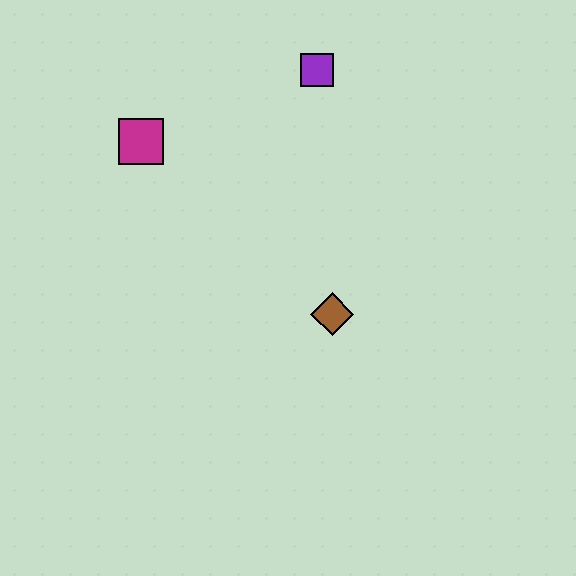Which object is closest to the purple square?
The magenta square is closest to the purple square.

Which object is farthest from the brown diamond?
The magenta square is farthest from the brown diamond.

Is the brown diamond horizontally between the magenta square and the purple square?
No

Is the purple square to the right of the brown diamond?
No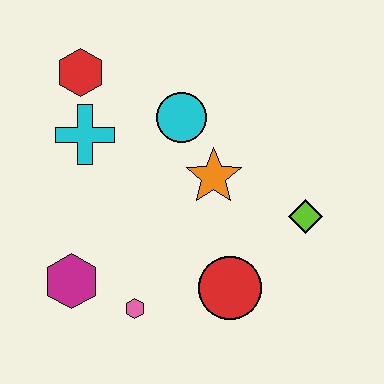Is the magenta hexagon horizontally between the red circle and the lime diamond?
No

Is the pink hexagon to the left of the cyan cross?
No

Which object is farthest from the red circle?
The red hexagon is farthest from the red circle.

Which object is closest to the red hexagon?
The cyan cross is closest to the red hexagon.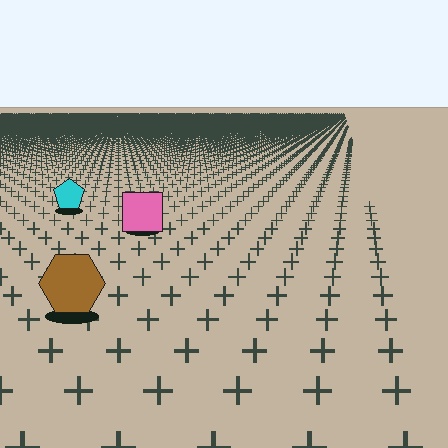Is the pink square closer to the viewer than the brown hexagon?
No. The brown hexagon is closer — you can tell from the texture gradient: the ground texture is coarser near it.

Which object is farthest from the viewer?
The cyan pentagon is farthest from the viewer. It appears smaller and the ground texture around it is denser.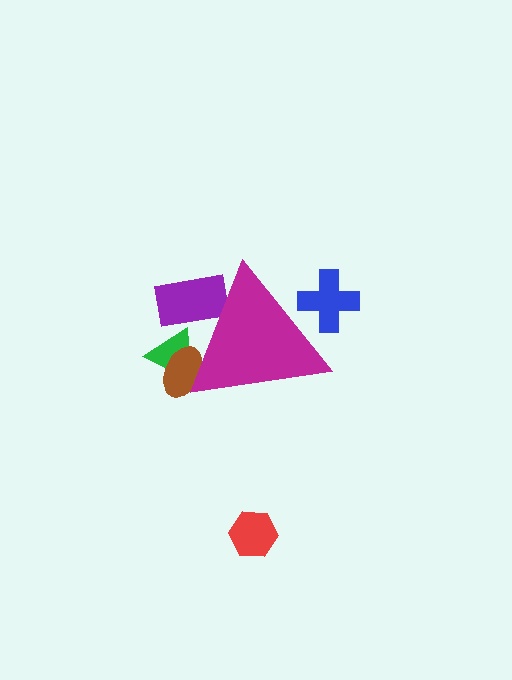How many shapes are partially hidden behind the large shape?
4 shapes are partially hidden.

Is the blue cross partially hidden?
Yes, the blue cross is partially hidden behind the magenta triangle.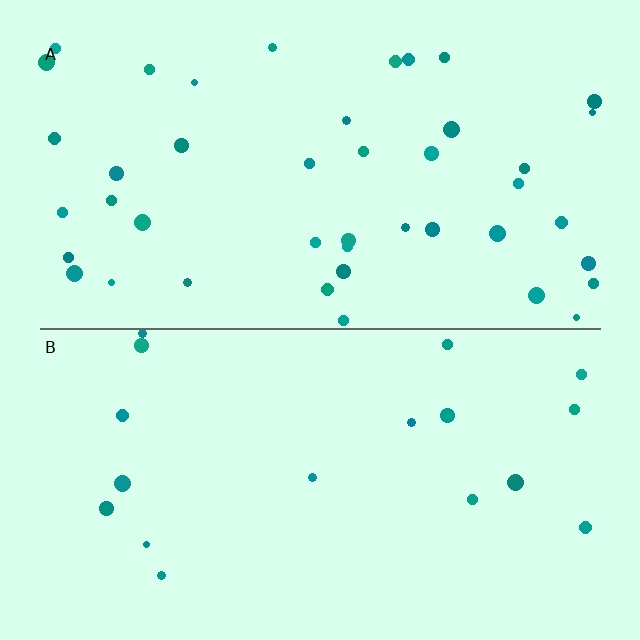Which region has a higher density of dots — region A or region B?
A (the top).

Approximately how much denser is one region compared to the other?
Approximately 2.4× — region A over region B.